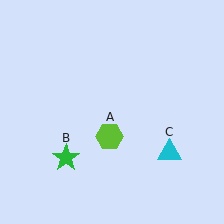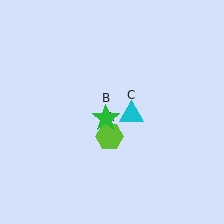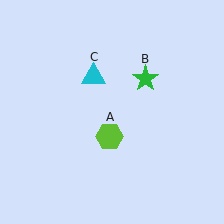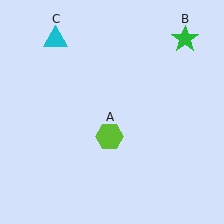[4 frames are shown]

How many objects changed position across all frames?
2 objects changed position: green star (object B), cyan triangle (object C).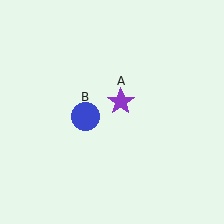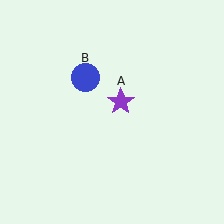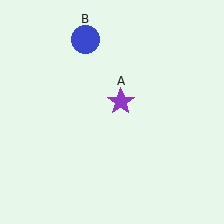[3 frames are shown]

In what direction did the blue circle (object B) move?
The blue circle (object B) moved up.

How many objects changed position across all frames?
1 object changed position: blue circle (object B).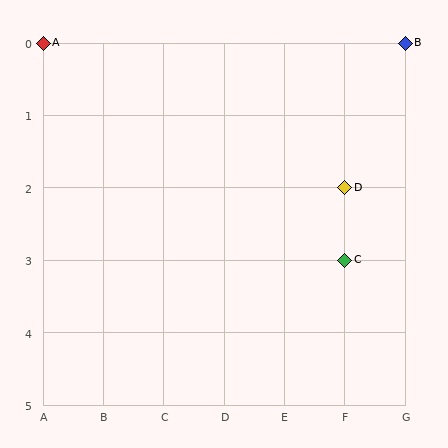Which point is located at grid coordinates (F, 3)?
Point C is at (F, 3).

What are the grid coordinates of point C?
Point C is at grid coordinates (F, 3).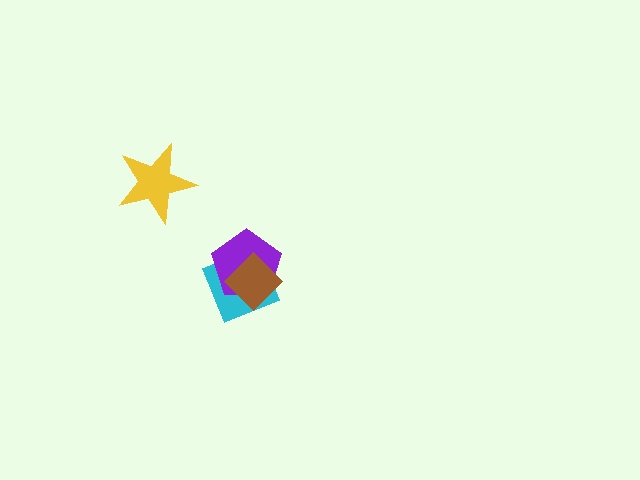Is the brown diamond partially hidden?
No, no other shape covers it.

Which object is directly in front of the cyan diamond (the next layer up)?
The purple pentagon is directly in front of the cyan diamond.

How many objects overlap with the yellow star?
0 objects overlap with the yellow star.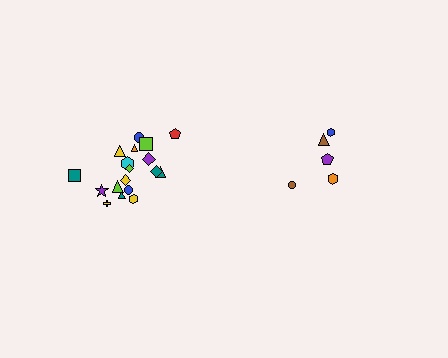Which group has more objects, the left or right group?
The left group.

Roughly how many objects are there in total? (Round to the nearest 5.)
Roughly 25 objects in total.